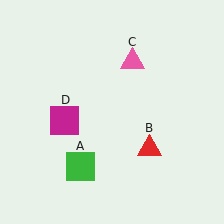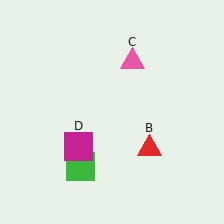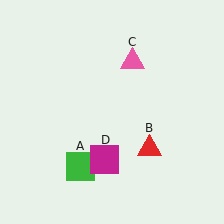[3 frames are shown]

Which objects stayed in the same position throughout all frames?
Green square (object A) and red triangle (object B) and pink triangle (object C) remained stationary.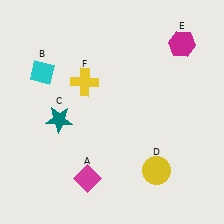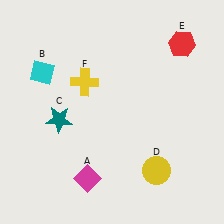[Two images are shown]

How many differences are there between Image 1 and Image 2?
There is 1 difference between the two images.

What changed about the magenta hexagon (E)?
In Image 1, E is magenta. In Image 2, it changed to red.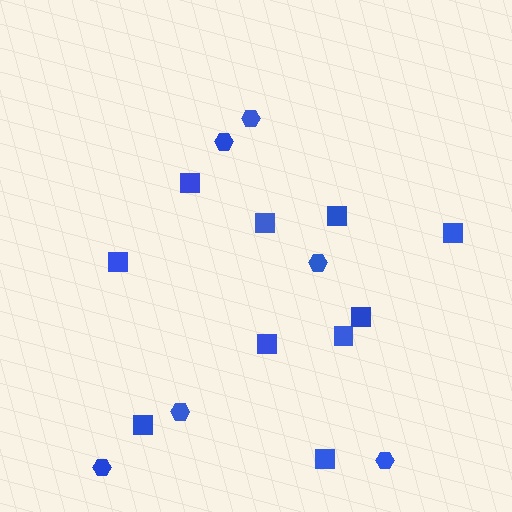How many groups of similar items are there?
There are 2 groups: one group of hexagons (6) and one group of squares (10).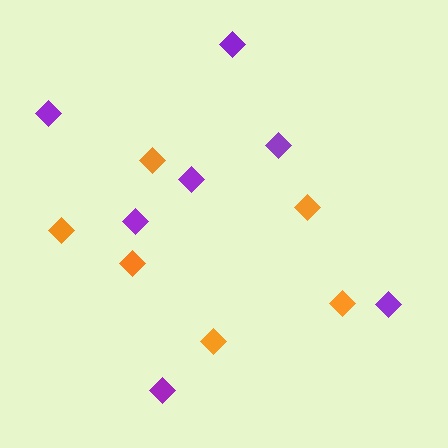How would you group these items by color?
There are 2 groups: one group of purple diamonds (7) and one group of orange diamonds (6).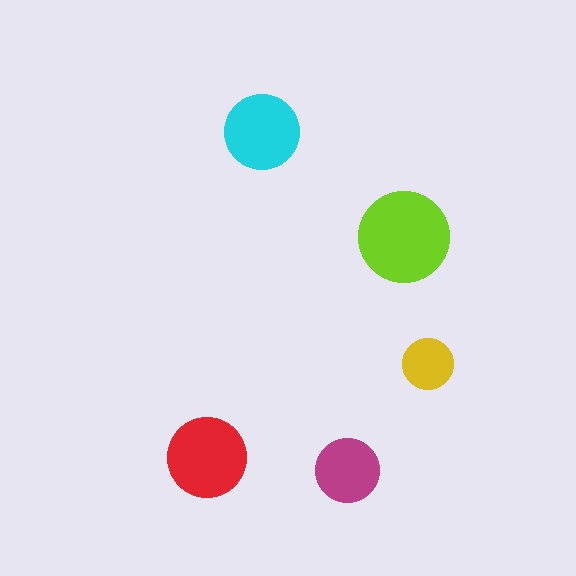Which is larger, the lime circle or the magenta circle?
The lime one.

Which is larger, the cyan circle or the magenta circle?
The cyan one.